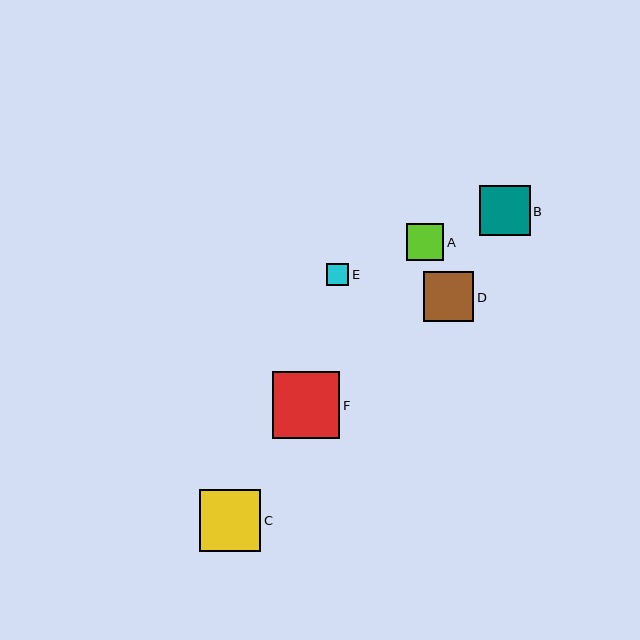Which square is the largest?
Square F is the largest with a size of approximately 67 pixels.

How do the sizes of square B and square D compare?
Square B and square D are approximately the same size.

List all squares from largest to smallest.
From largest to smallest: F, C, B, D, A, E.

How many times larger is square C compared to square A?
Square C is approximately 1.7 times the size of square A.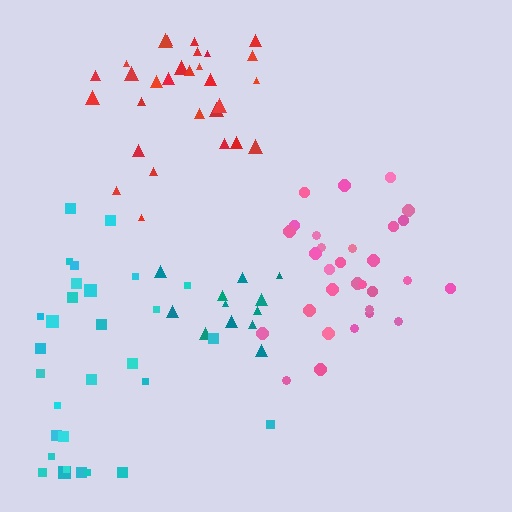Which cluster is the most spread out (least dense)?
Cyan.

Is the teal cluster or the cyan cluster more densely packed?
Teal.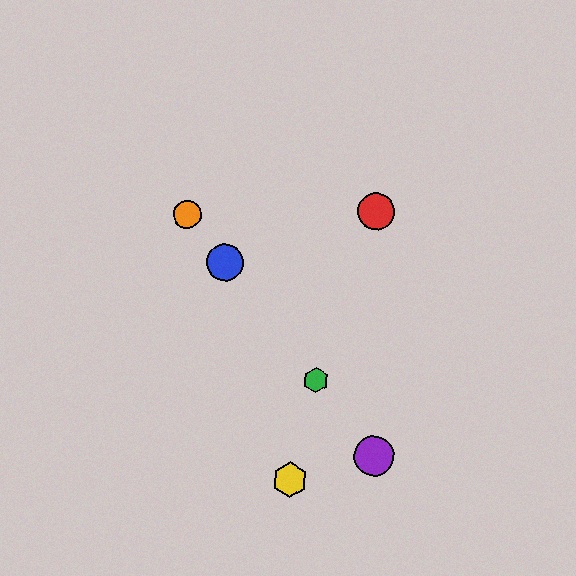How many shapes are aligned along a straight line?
4 shapes (the blue circle, the green hexagon, the purple circle, the orange circle) are aligned along a straight line.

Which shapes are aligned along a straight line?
The blue circle, the green hexagon, the purple circle, the orange circle are aligned along a straight line.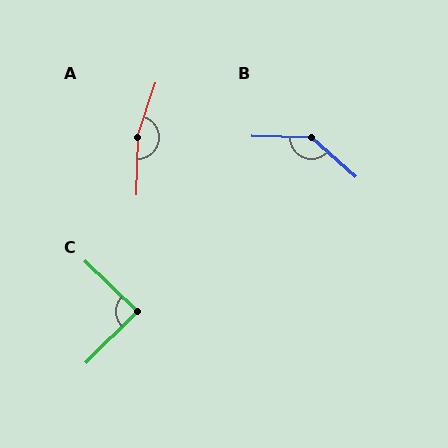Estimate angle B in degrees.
Approximately 141 degrees.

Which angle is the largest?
A, at approximately 163 degrees.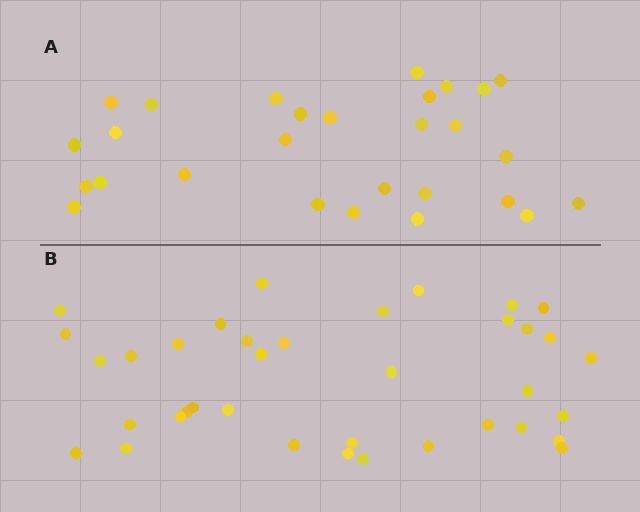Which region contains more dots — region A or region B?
Region B (the bottom region) has more dots.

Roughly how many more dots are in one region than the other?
Region B has roughly 8 or so more dots than region A.